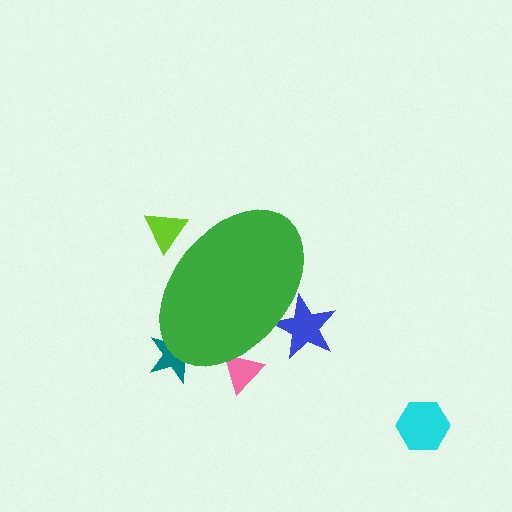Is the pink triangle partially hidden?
Yes, the pink triangle is partially hidden behind the green ellipse.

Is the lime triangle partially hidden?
Yes, the lime triangle is partially hidden behind the green ellipse.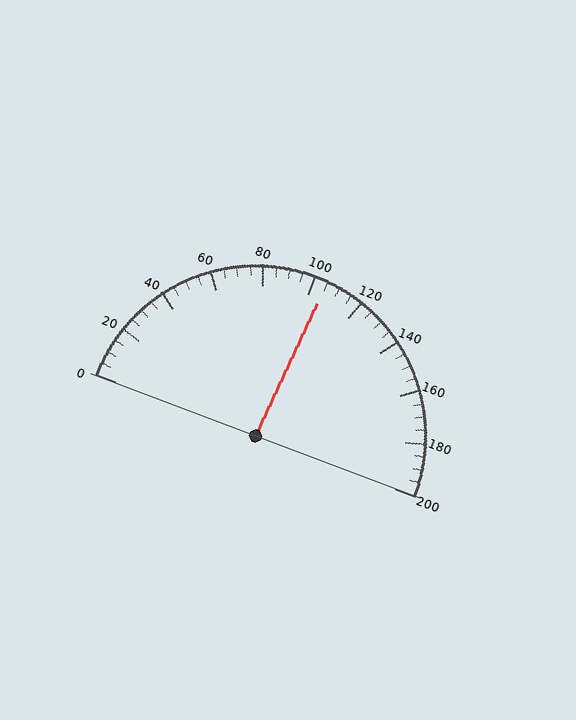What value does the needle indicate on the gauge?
The needle indicates approximately 105.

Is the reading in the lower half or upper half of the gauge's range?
The reading is in the upper half of the range (0 to 200).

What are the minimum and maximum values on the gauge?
The gauge ranges from 0 to 200.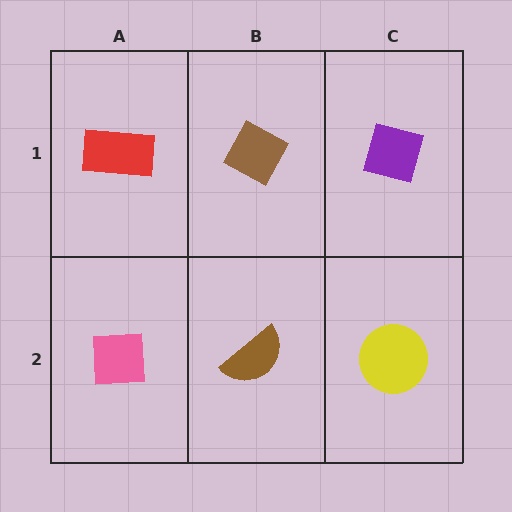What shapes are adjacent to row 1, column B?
A brown semicircle (row 2, column B), a red rectangle (row 1, column A), a purple square (row 1, column C).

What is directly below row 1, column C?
A yellow circle.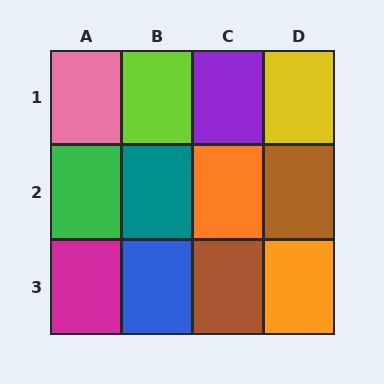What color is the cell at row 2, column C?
Orange.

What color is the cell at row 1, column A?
Pink.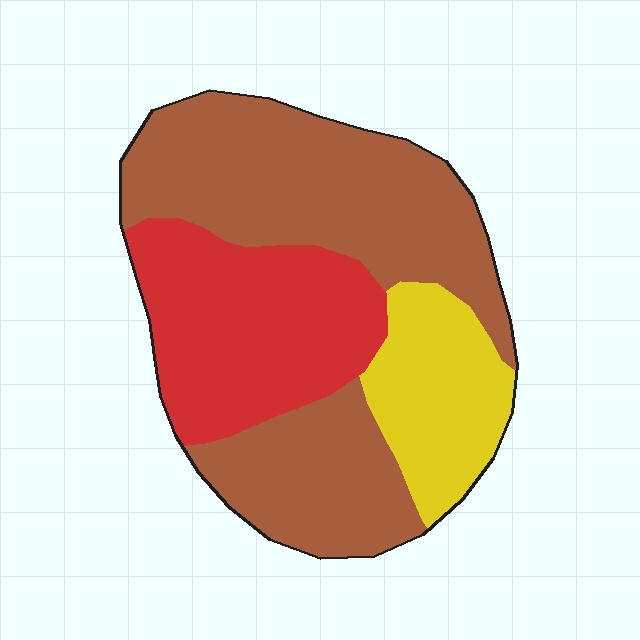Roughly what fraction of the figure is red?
Red takes up between a sixth and a third of the figure.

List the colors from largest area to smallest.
From largest to smallest: brown, red, yellow.